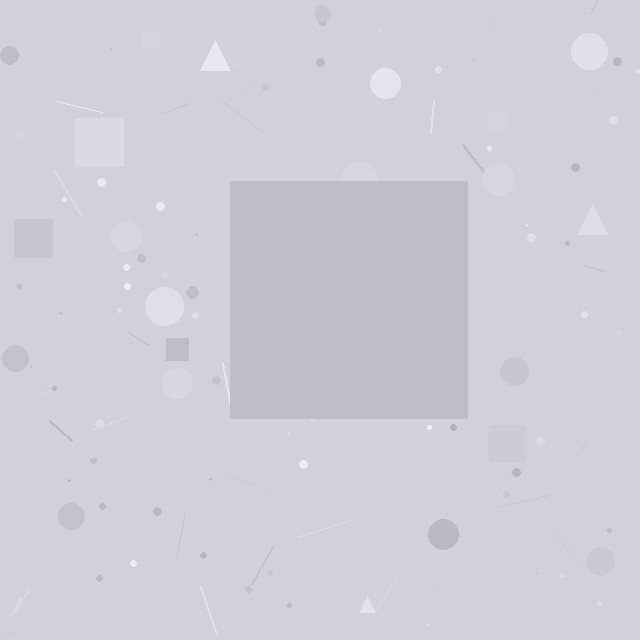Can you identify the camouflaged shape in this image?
The camouflaged shape is a square.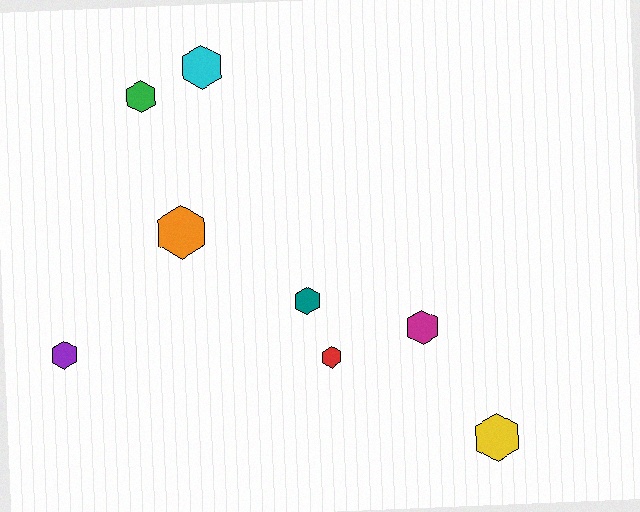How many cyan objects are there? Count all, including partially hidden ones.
There is 1 cyan object.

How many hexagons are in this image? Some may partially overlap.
There are 8 hexagons.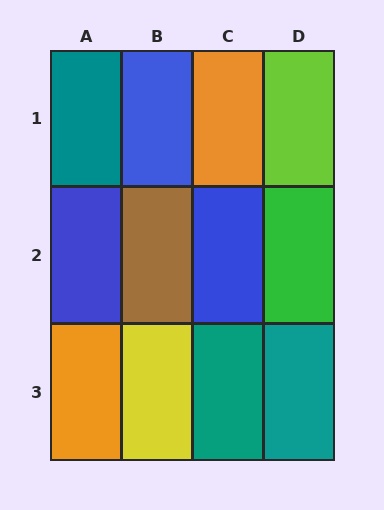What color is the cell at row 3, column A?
Orange.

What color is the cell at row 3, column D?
Teal.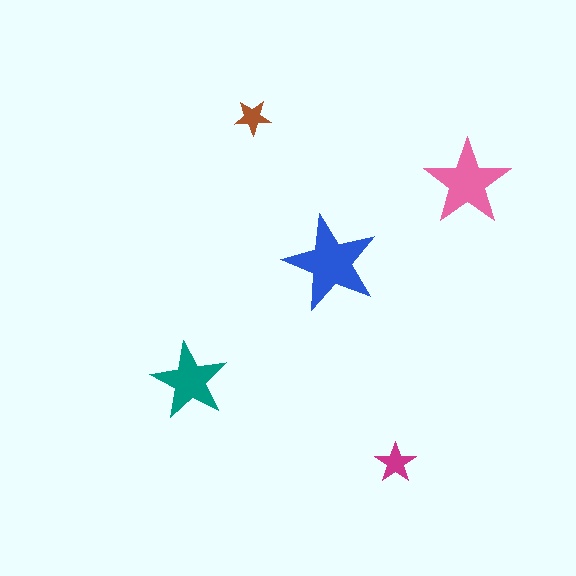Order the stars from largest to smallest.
the blue one, the pink one, the teal one, the magenta one, the brown one.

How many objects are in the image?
There are 5 objects in the image.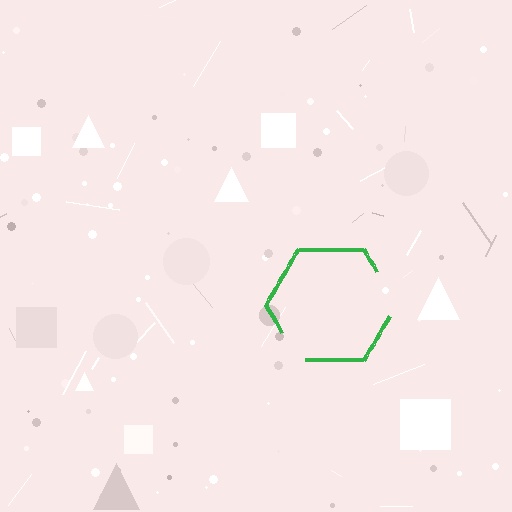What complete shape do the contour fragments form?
The contour fragments form a hexagon.